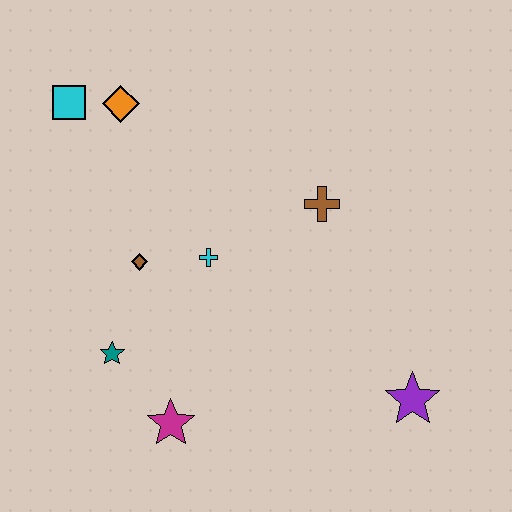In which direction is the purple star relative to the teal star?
The purple star is to the right of the teal star.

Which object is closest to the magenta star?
The teal star is closest to the magenta star.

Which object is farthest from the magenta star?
The cyan square is farthest from the magenta star.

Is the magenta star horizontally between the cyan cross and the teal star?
Yes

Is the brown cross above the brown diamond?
Yes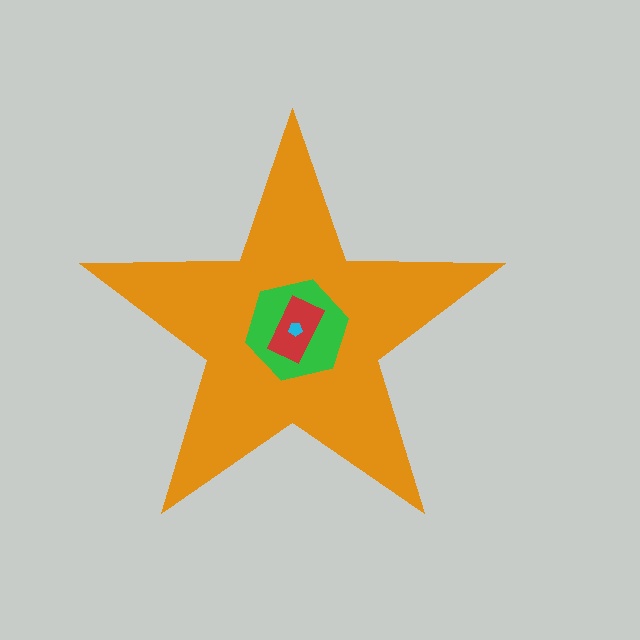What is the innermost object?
The cyan pentagon.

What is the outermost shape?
The orange star.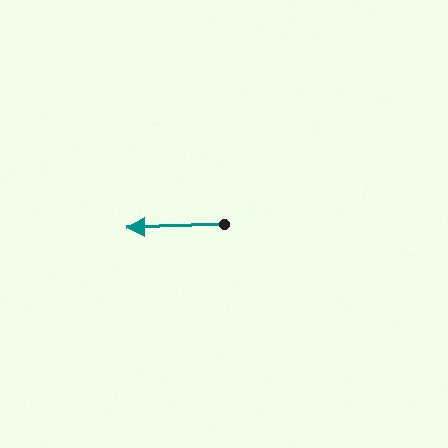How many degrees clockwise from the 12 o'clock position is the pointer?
Approximately 268 degrees.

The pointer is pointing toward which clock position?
Roughly 9 o'clock.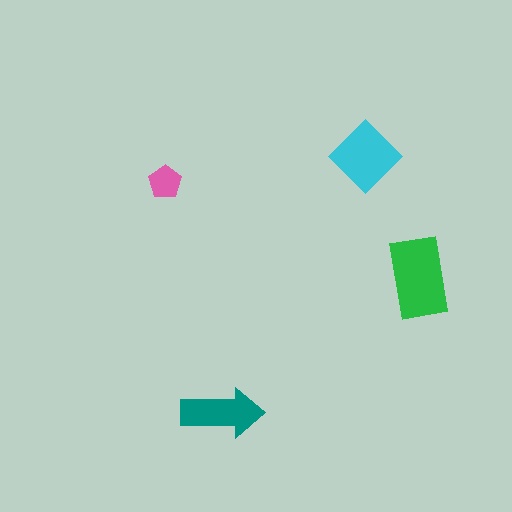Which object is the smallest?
The pink pentagon.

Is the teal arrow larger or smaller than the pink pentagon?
Larger.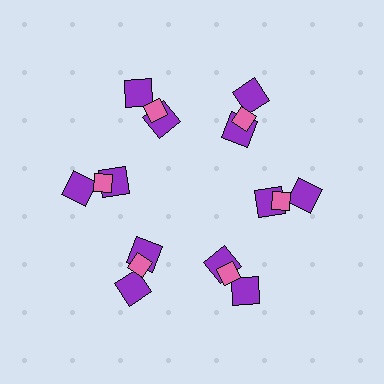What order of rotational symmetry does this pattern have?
This pattern has 6-fold rotational symmetry.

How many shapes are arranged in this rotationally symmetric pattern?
There are 18 shapes, arranged in 6 groups of 3.